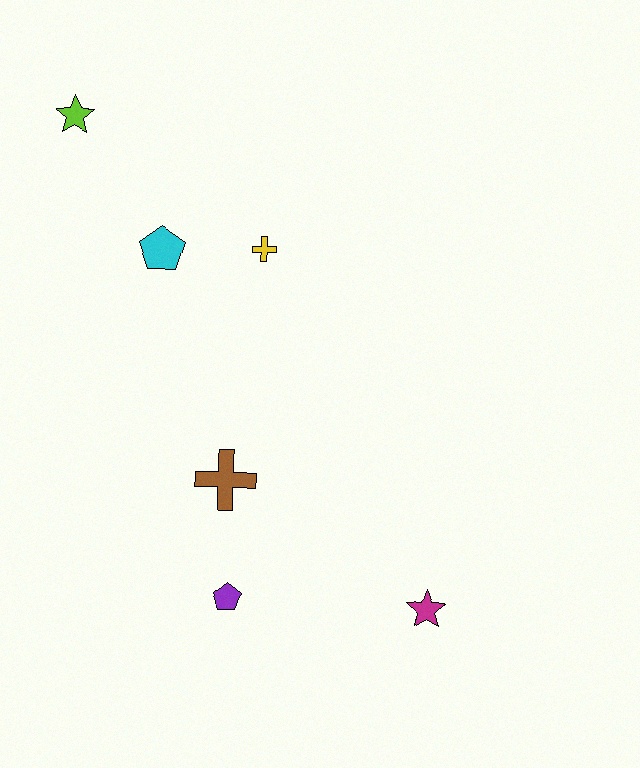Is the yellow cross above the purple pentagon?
Yes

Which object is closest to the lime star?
The cyan pentagon is closest to the lime star.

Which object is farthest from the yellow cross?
The magenta star is farthest from the yellow cross.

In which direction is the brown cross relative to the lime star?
The brown cross is below the lime star.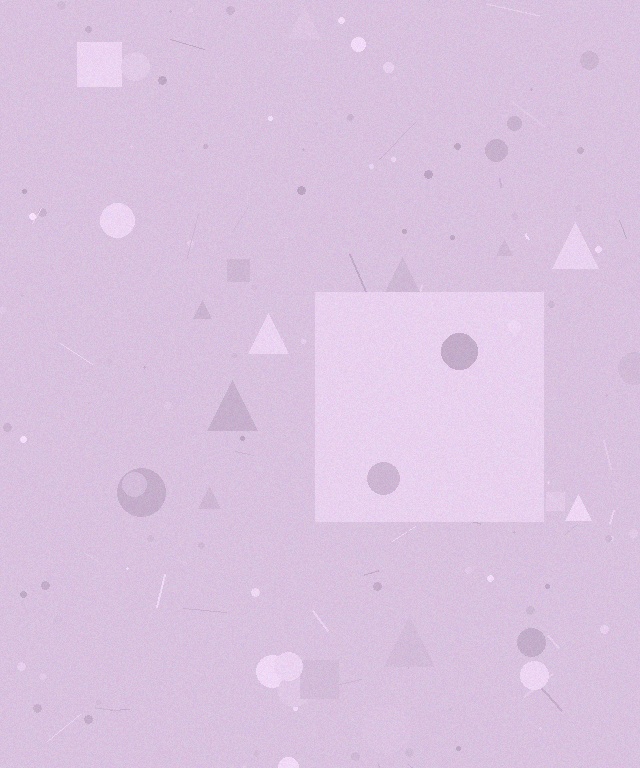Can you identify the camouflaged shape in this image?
The camouflaged shape is a square.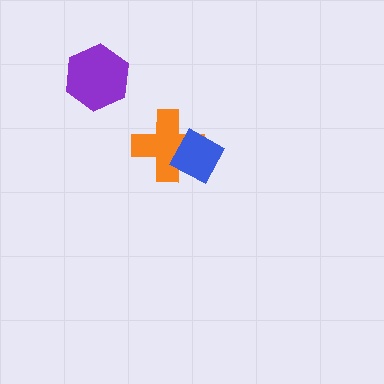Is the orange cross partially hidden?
Yes, it is partially covered by another shape.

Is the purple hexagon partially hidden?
No, no other shape covers it.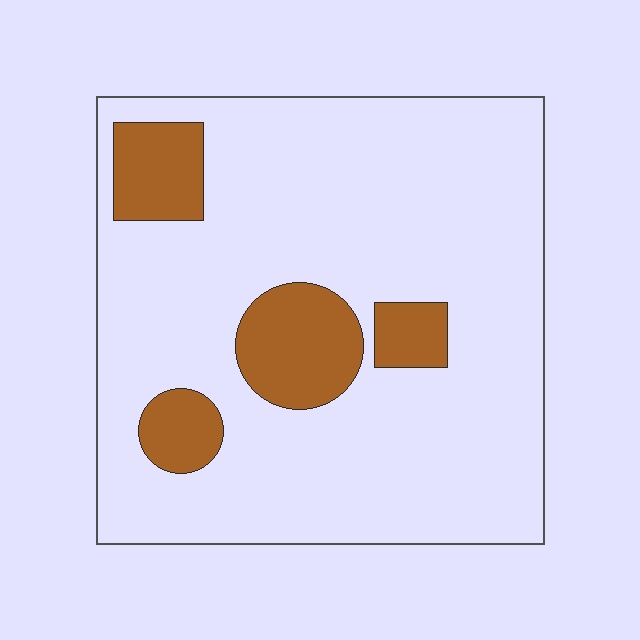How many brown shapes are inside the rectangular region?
4.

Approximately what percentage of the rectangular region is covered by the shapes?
Approximately 15%.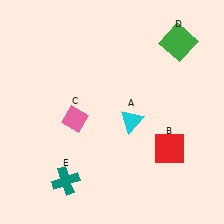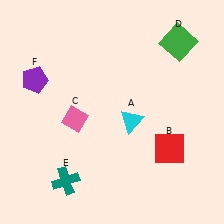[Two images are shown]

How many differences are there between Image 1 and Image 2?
There is 1 difference between the two images.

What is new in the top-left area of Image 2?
A purple pentagon (F) was added in the top-left area of Image 2.